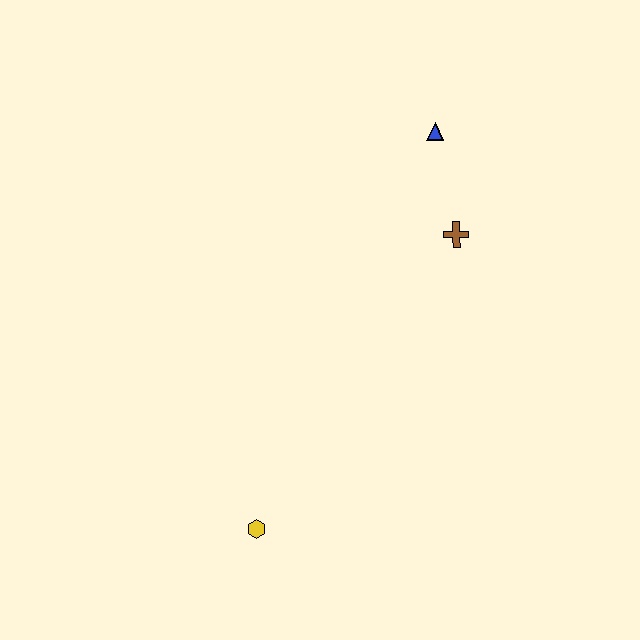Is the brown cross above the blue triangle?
No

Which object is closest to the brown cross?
The blue triangle is closest to the brown cross.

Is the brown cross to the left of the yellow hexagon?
No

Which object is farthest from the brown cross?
The yellow hexagon is farthest from the brown cross.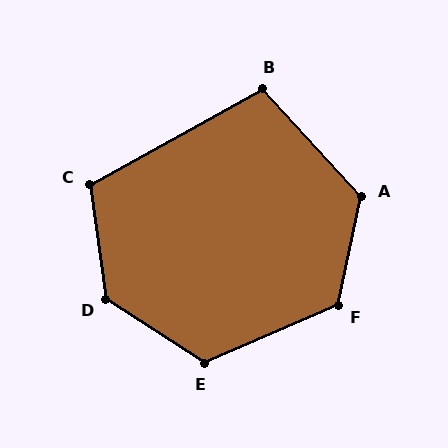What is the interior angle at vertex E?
Approximately 124 degrees (obtuse).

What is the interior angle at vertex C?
Approximately 111 degrees (obtuse).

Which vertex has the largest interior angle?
D, at approximately 131 degrees.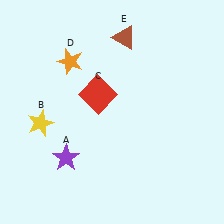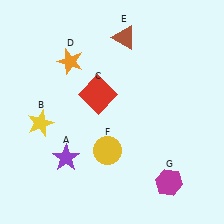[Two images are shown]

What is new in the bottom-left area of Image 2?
A yellow circle (F) was added in the bottom-left area of Image 2.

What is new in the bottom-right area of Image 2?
A magenta hexagon (G) was added in the bottom-right area of Image 2.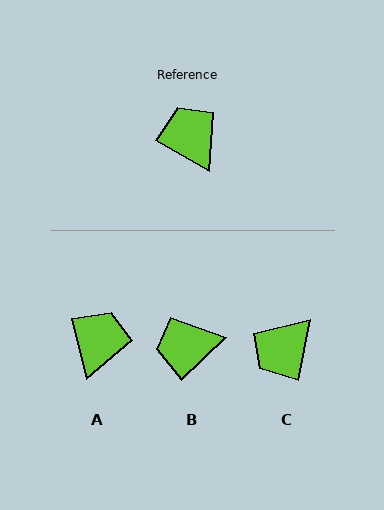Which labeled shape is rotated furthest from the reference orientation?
C, about 108 degrees away.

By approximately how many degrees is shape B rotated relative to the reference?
Approximately 74 degrees counter-clockwise.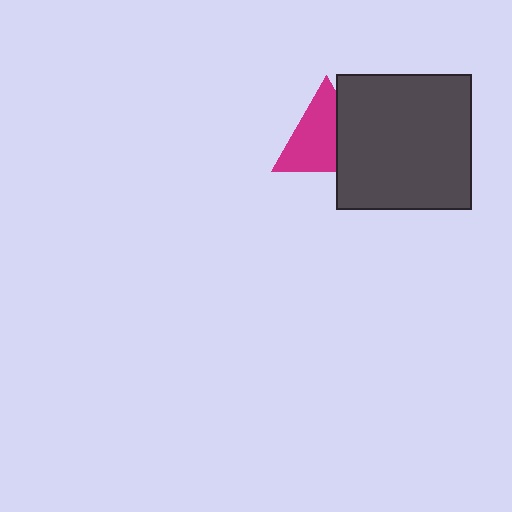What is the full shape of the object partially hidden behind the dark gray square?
The partially hidden object is a magenta triangle.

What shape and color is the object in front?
The object in front is a dark gray square.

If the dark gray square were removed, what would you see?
You would see the complete magenta triangle.